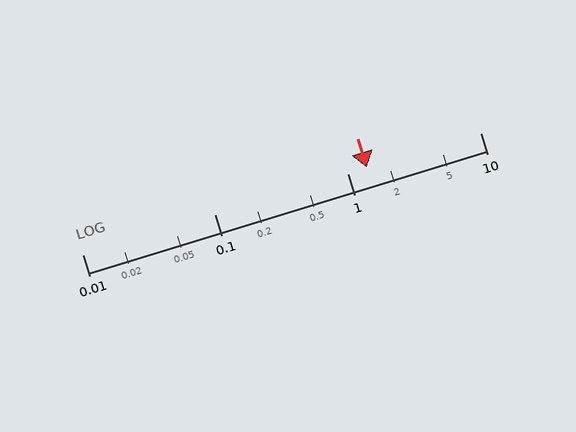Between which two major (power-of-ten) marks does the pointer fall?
The pointer is between 1 and 10.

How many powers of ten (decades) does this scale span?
The scale spans 3 decades, from 0.01 to 10.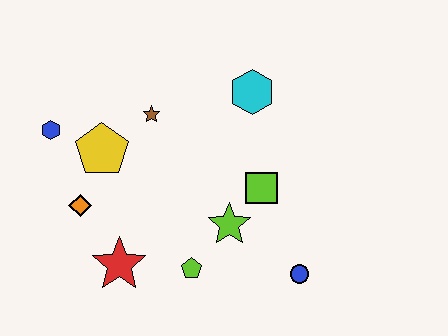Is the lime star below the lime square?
Yes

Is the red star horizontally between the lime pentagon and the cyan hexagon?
No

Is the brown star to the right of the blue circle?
No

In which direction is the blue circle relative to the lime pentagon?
The blue circle is to the right of the lime pentagon.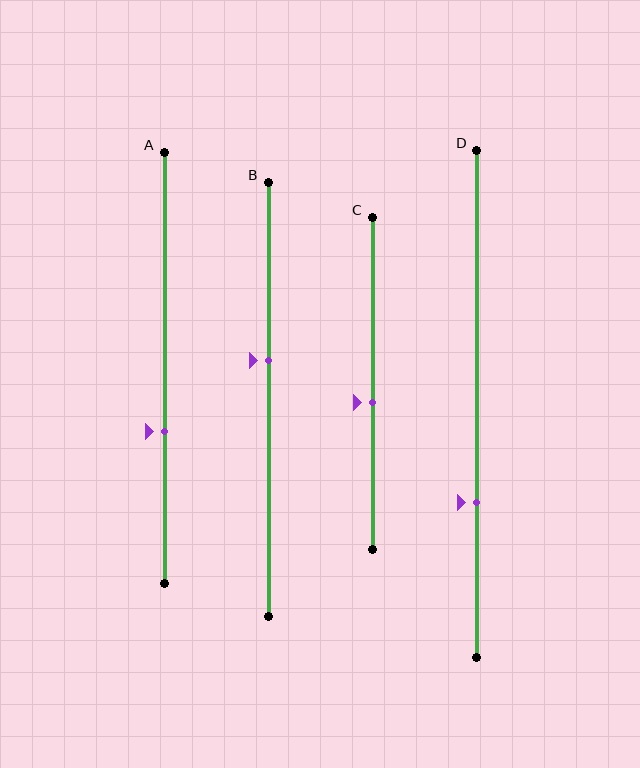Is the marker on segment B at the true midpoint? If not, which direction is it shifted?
No, the marker on segment B is shifted upward by about 9% of the segment length.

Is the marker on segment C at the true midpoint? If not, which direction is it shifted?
No, the marker on segment C is shifted downward by about 6% of the segment length.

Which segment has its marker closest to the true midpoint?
Segment C has its marker closest to the true midpoint.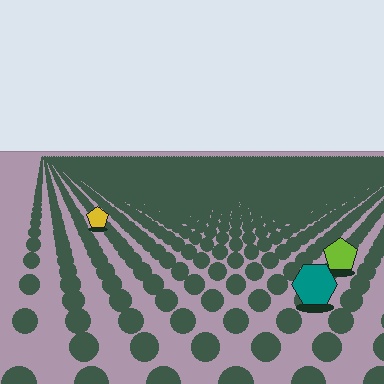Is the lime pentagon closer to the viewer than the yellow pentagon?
Yes. The lime pentagon is closer — you can tell from the texture gradient: the ground texture is coarser near it.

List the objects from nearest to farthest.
From nearest to farthest: the teal hexagon, the lime pentagon, the yellow pentagon.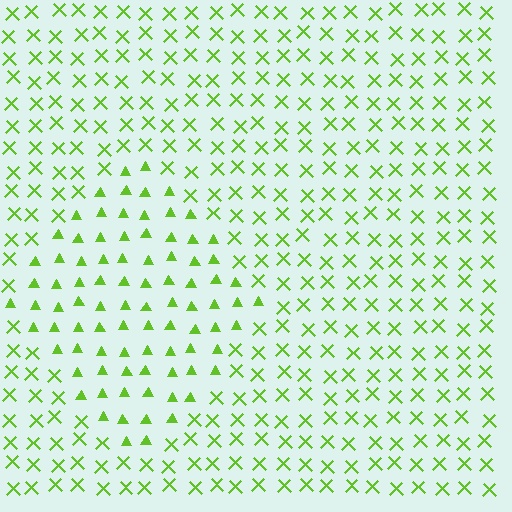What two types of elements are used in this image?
The image uses triangles inside the diamond region and X marks outside it.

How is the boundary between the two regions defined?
The boundary is defined by a change in element shape: triangles inside vs. X marks outside. All elements share the same color and spacing.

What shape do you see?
I see a diamond.